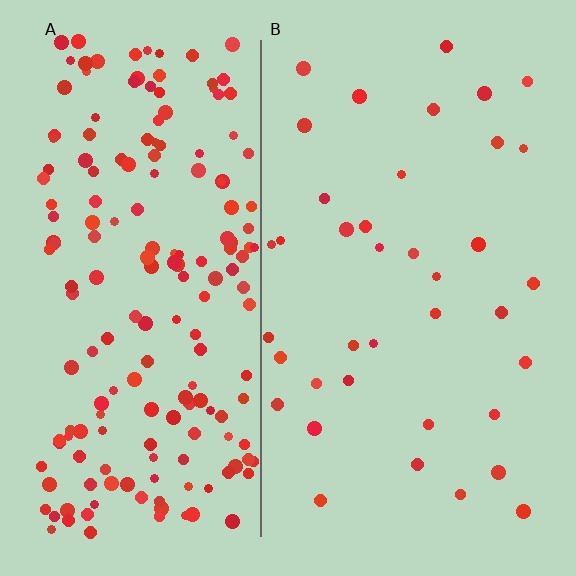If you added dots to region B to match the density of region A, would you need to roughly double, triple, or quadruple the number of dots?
Approximately quadruple.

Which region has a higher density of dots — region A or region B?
A (the left).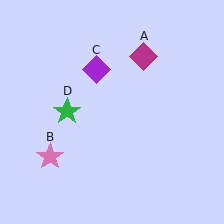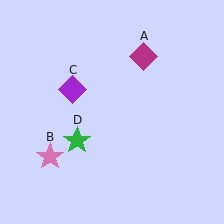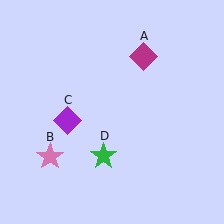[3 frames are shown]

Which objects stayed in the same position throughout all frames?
Magenta diamond (object A) and pink star (object B) remained stationary.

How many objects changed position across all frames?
2 objects changed position: purple diamond (object C), green star (object D).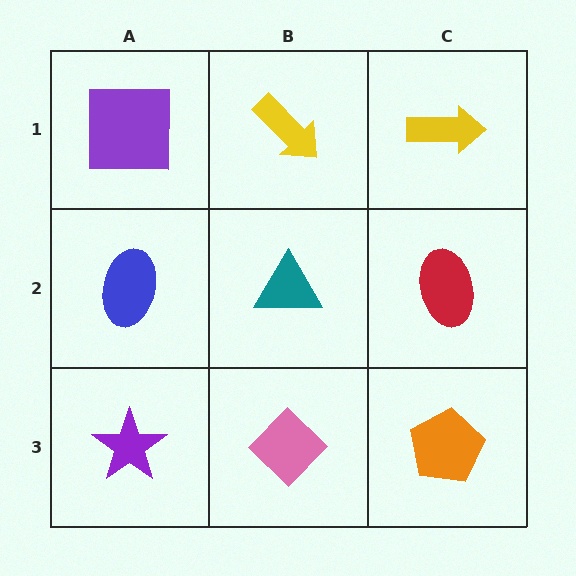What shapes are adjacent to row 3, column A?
A blue ellipse (row 2, column A), a pink diamond (row 3, column B).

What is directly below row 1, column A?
A blue ellipse.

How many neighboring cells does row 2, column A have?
3.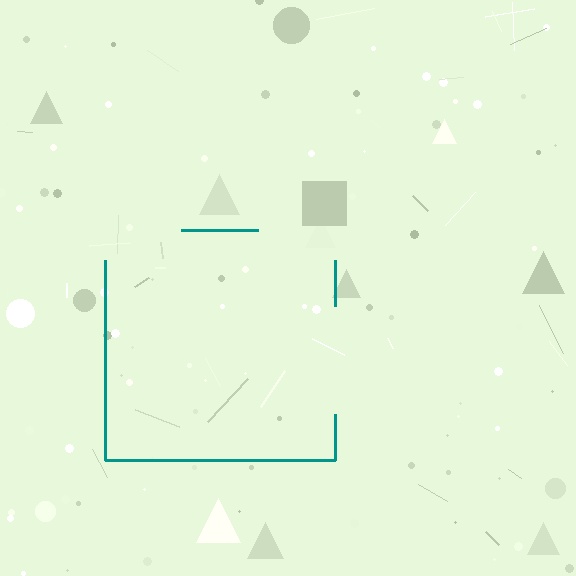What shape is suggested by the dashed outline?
The dashed outline suggests a square.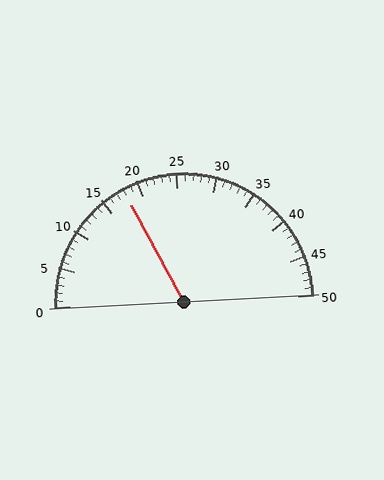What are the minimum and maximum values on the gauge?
The gauge ranges from 0 to 50.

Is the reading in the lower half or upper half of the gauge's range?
The reading is in the lower half of the range (0 to 50).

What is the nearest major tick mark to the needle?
The nearest major tick mark is 20.